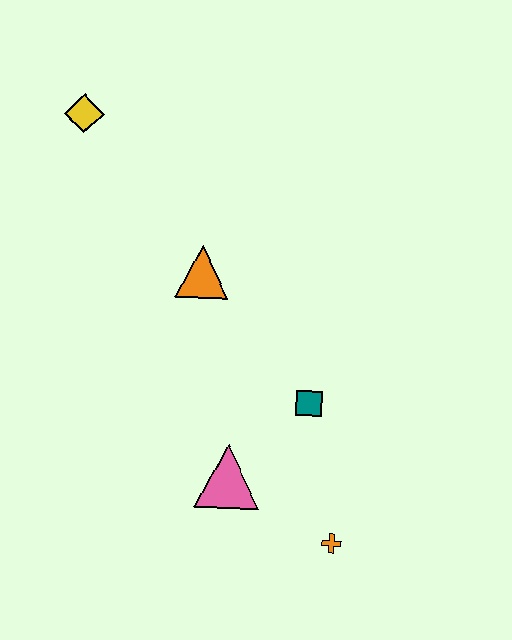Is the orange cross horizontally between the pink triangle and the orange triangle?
No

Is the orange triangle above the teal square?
Yes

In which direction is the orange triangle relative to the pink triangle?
The orange triangle is above the pink triangle.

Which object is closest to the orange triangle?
The teal square is closest to the orange triangle.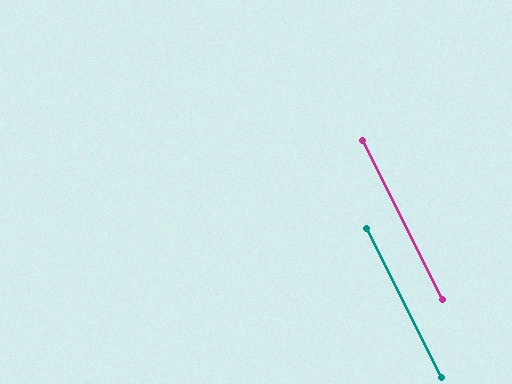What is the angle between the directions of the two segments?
Approximately 0 degrees.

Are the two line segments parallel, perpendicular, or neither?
Parallel — their directions differ by only 0.2°.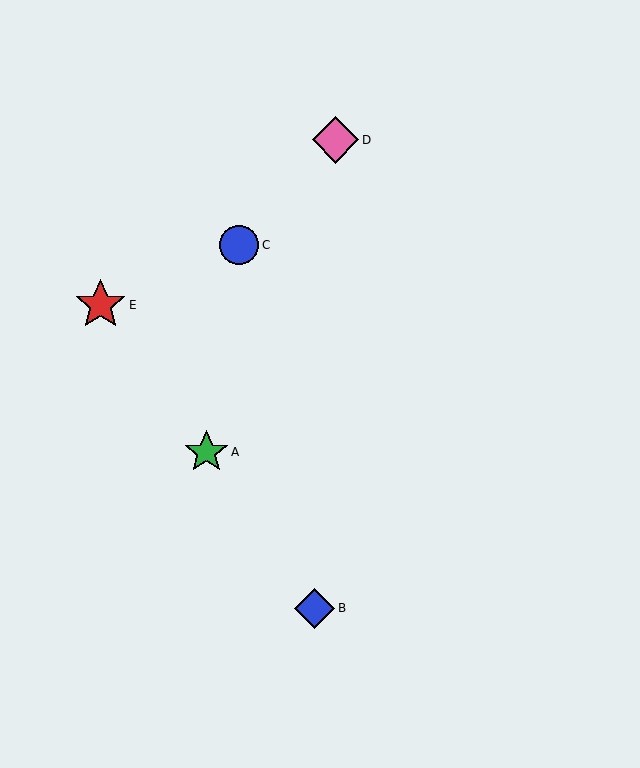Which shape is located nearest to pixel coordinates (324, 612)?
The blue diamond (labeled B) at (315, 608) is nearest to that location.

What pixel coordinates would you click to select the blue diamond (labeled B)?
Click at (315, 608) to select the blue diamond B.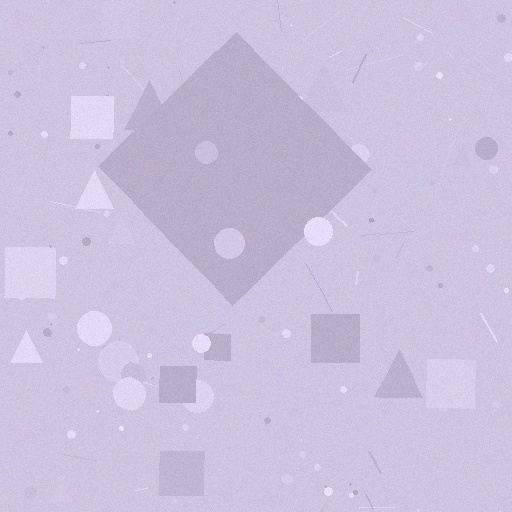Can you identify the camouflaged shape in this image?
The camouflaged shape is a diamond.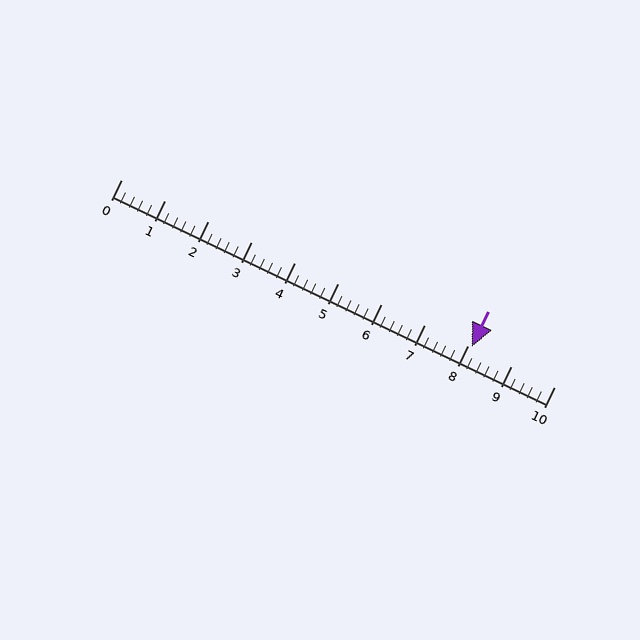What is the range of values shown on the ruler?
The ruler shows values from 0 to 10.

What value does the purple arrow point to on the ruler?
The purple arrow points to approximately 8.1.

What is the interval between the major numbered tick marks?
The major tick marks are spaced 1 units apart.